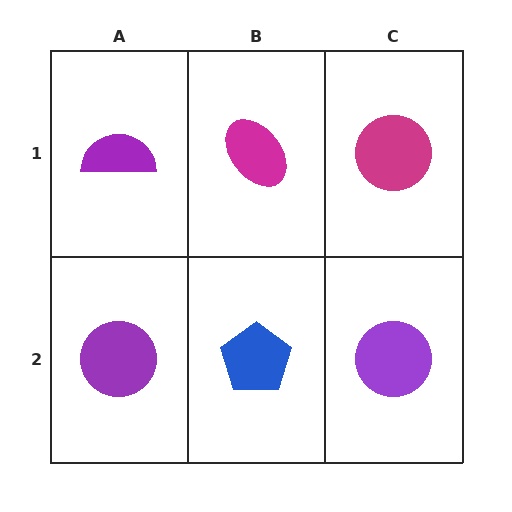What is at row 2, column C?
A purple circle.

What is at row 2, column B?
A blue pentagon.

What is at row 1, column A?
A purple semicircle.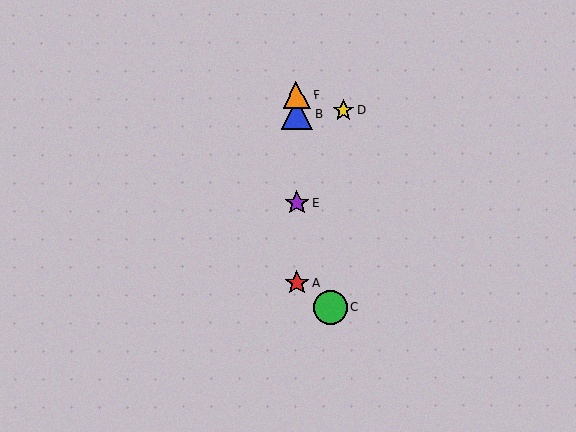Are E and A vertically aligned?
Yes, both are at x≈297.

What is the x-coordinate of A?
Object A is at x≈297.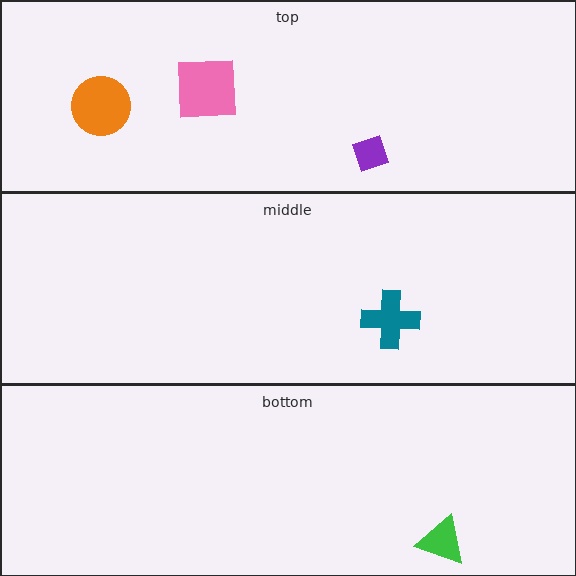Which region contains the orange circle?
The top region.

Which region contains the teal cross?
The middle region.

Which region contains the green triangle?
The bottom region.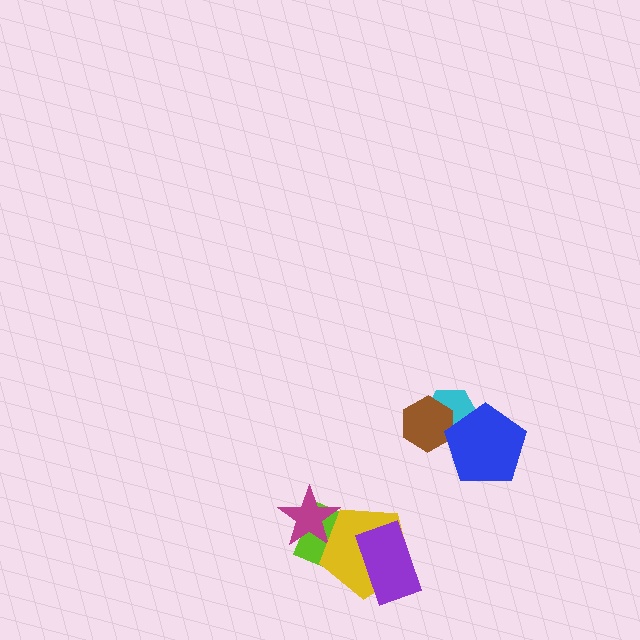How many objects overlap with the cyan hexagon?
2 objects overlap with the cyan hexagon.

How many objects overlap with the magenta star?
2 objects overlap with the magenta star.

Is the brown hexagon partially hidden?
Yes, it is partially covered by another shape.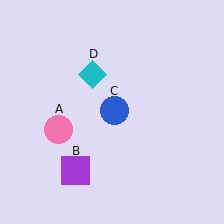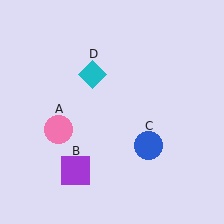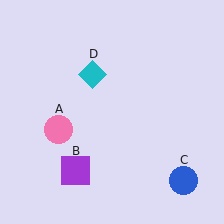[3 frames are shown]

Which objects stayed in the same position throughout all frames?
Pink circle (object A) and purple square (object B) and cyan diamond (object D) remained stationary.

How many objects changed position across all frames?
1 object changed position: blue circle (object C).